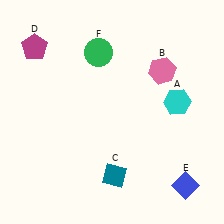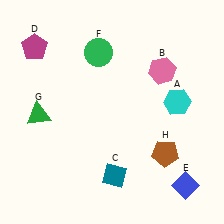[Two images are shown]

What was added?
A green triangle (G), a brown pentagon (H) were added in Image 2.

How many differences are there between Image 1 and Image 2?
There are 2 differences between the two images.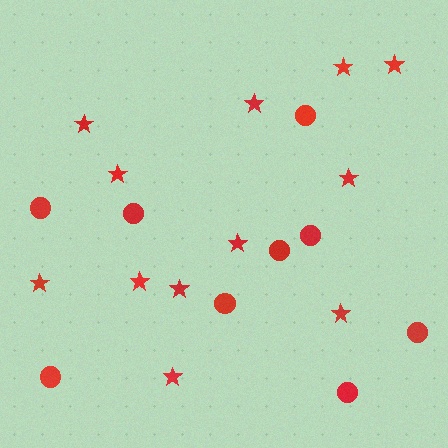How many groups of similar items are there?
There are 2 groups: one group of circles (9) and one group of stars (12).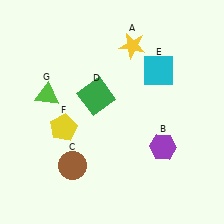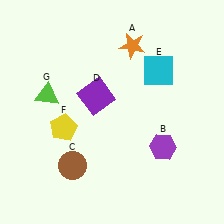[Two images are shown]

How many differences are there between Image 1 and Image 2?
There are 2 differences between the two images.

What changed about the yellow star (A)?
In Image 1, A is yellow. In Image 2, it changed to orange.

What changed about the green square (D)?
In Image 1, D is green. In Image 2, it changed to purple.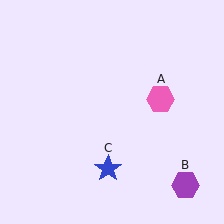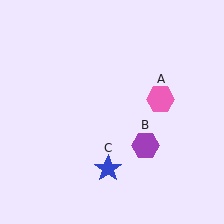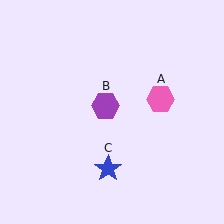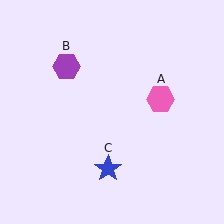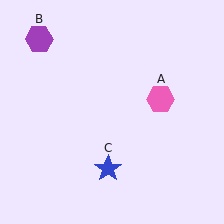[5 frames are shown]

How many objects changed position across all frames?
1 object changed position: purple hexagon (object B).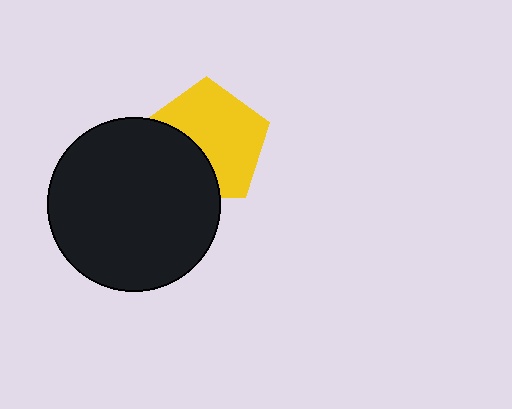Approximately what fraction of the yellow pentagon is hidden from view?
Roughly 35% of the yellow pentagon is hidden behind the black circle.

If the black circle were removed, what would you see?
You would see the complete yellow pentagon.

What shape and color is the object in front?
The object in front is a black circle.